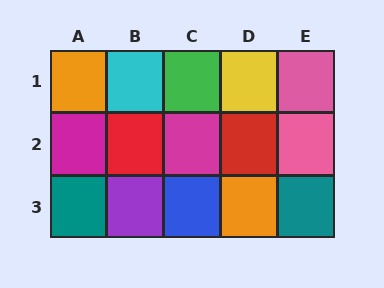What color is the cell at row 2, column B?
Red.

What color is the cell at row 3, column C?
Blue.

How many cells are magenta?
2 cells are magenta.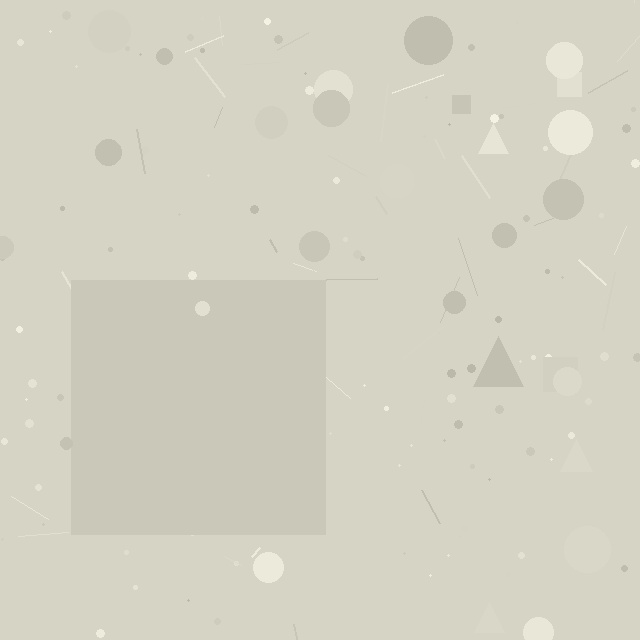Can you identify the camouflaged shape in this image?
The camouflaged shape is a square.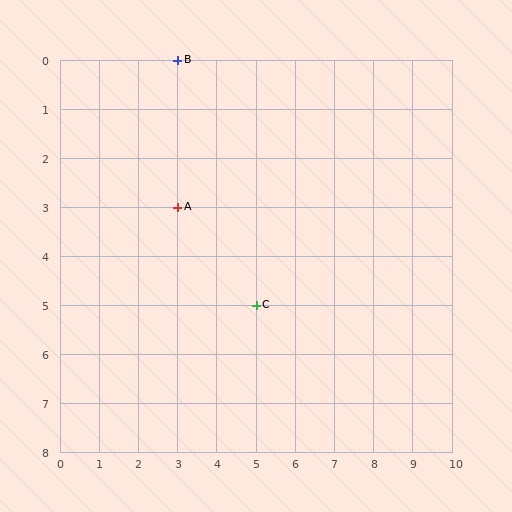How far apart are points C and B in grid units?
Points C and B are 2 columns and 5 rows apart (about 5.4 grid units diagonally).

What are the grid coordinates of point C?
Point C is at grid coordinates (5, 5).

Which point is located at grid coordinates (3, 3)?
Point A is at (3, 3).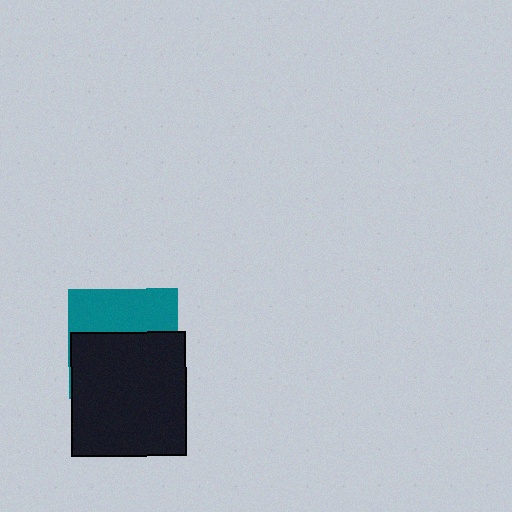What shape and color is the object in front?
The object in front is a black rectangle.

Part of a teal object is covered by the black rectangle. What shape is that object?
It is a square.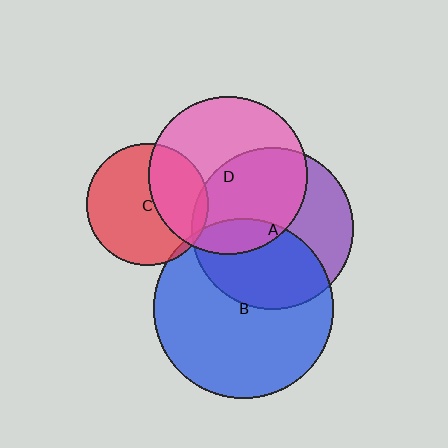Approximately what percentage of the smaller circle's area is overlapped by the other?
Approximately 10%.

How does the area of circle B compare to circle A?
Approximately 1.2 times.